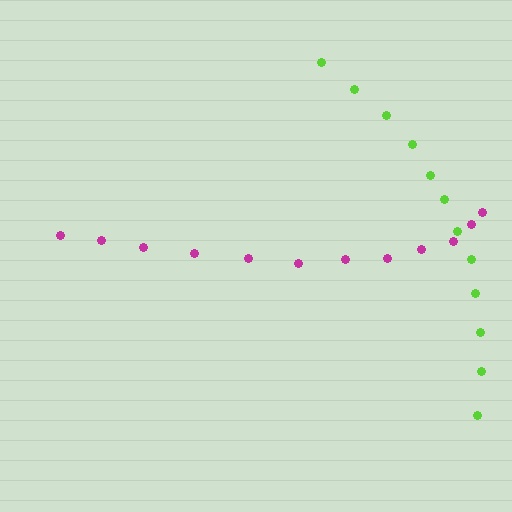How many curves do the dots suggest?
There are 2 distinct paths.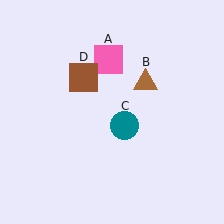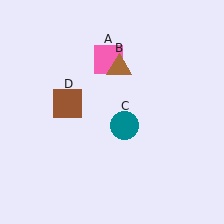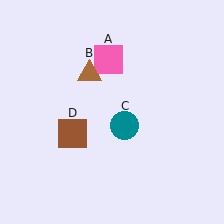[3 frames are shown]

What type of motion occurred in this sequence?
The brown triangle (object B), brown square (object D) rotated counterclockwise around the center of the scene.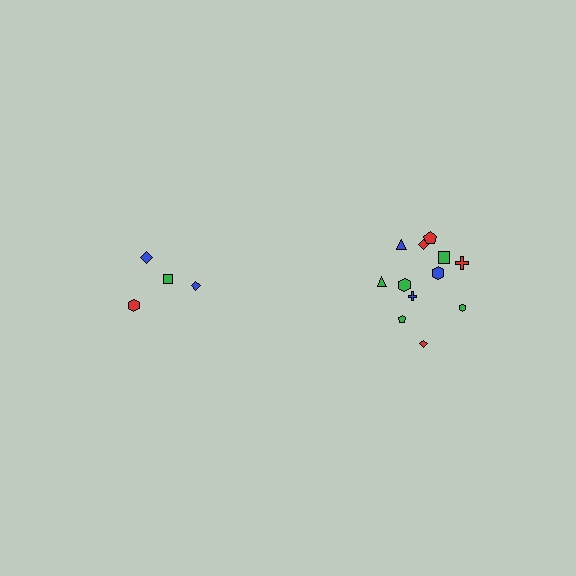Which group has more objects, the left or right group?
The right group.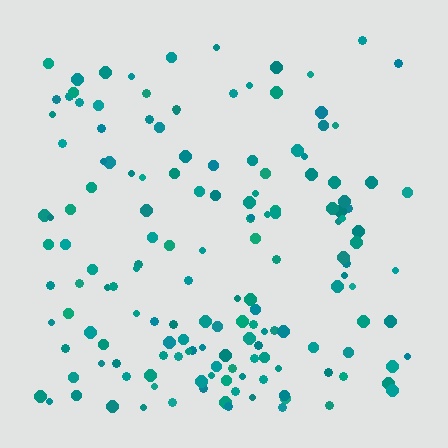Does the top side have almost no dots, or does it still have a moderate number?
Still a moderate number, just noticeably fewer than the bottom.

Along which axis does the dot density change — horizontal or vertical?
Vertical.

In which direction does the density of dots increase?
From top to bottom, with the bottom side densest.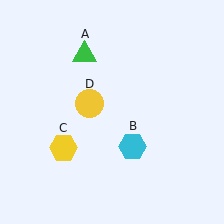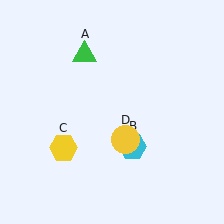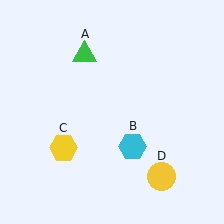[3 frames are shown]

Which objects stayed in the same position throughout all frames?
Green triangle (object A) and cyan hexagon (object B) and yellow hexagon (object C) remained stationary.